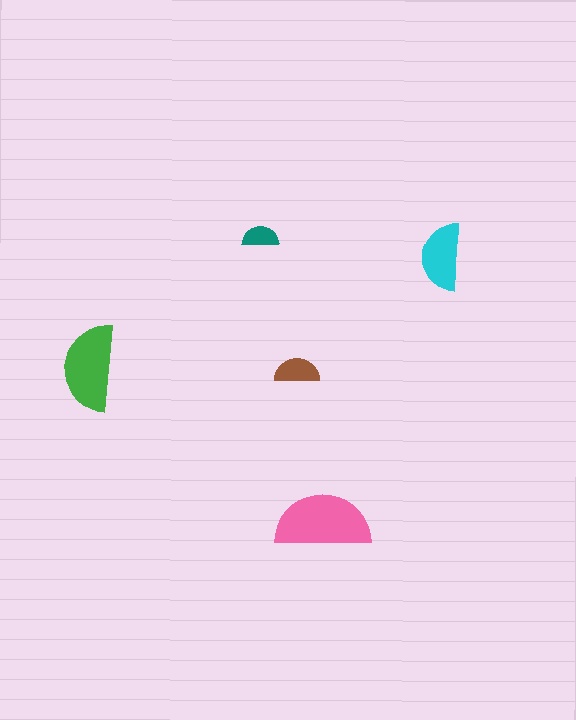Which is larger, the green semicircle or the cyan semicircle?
The green one.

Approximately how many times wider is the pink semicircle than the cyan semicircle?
About 1.5 times wider.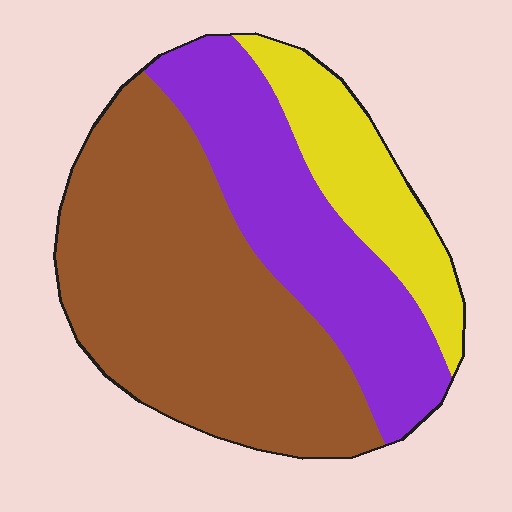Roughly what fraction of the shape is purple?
Purple covers roughly 30% of the shape.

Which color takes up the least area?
Yellow, at roughly 15%.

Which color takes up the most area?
Brown, at roughly 50%.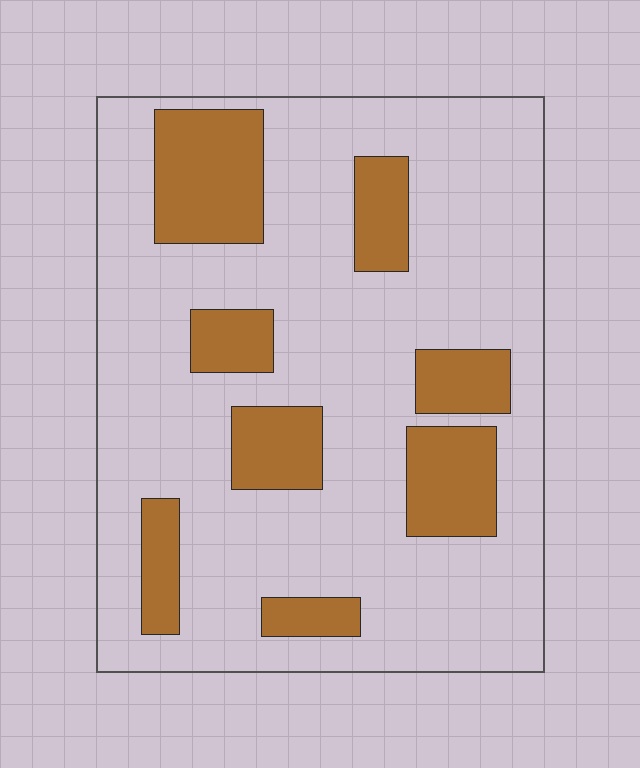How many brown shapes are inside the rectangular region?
8.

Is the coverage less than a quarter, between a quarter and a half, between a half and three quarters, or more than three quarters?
Less than a quarter.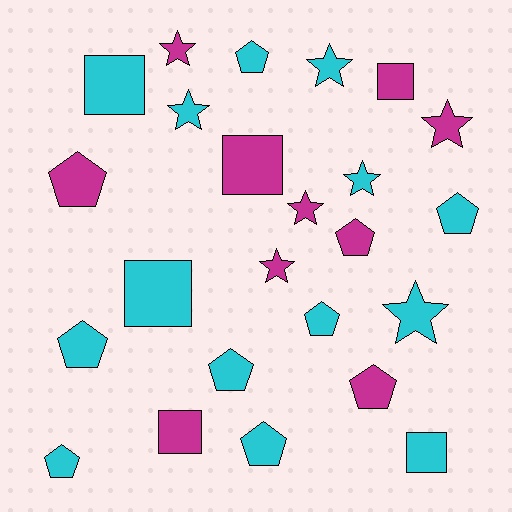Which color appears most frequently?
Cyan, with 14 objects.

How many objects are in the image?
There are 24 objects.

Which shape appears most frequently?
Pentagon, with 10 objects.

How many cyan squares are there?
There are 3 cyan squares.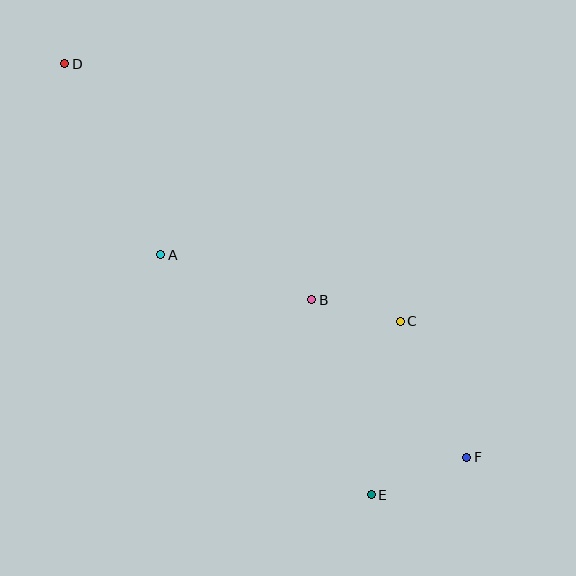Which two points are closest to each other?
Points B and C are closest to each other.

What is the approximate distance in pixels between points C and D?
The distance between C and D is approximately 423 pixels.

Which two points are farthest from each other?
Points D and F are farthest from each other.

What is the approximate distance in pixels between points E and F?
The distance between E and F is approximately 103 pixels.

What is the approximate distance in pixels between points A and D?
The distance between A and D is approximately 214 pixels.